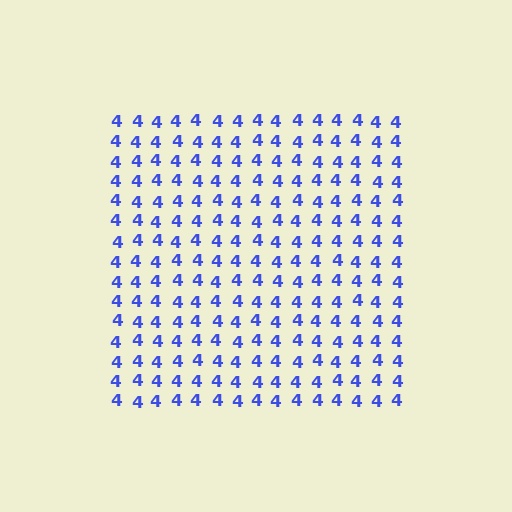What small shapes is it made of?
It is made of small digit 4's.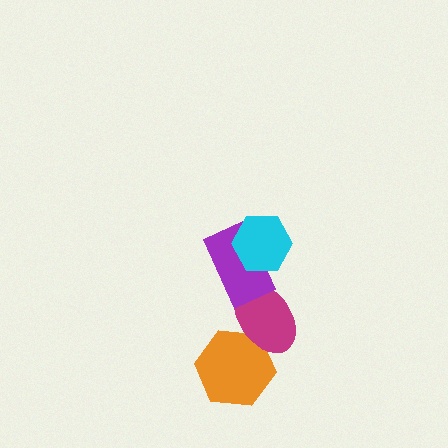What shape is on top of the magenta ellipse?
The purple rectangle is on top of the magenta ellipse.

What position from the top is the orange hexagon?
The orange hexagon is 4th from the top.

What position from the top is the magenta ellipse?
The magenta ellipse is 3rd from the top.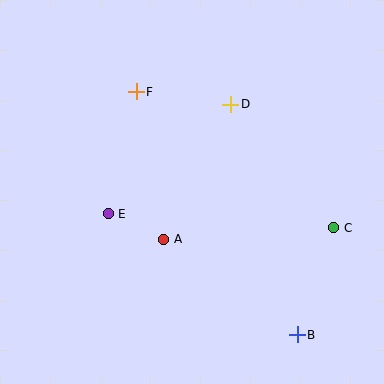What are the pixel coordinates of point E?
Point E is at (108, 214).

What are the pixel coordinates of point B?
Point B is at (297, 335).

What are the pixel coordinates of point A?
Point A is at (164, 239).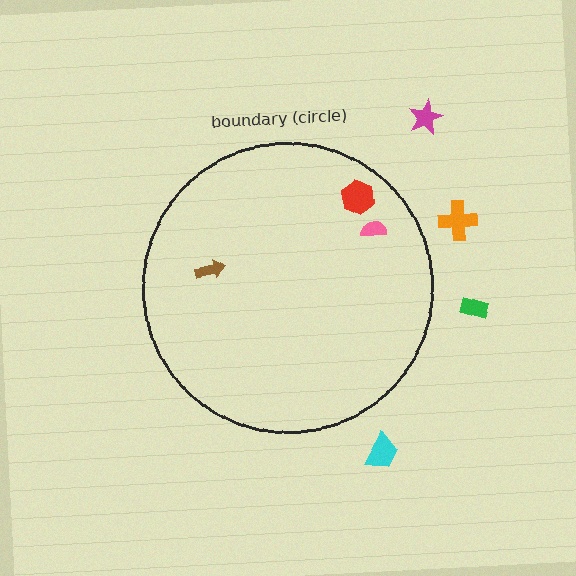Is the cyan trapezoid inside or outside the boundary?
Outside.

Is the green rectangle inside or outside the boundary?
Outside.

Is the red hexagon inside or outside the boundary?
Inside.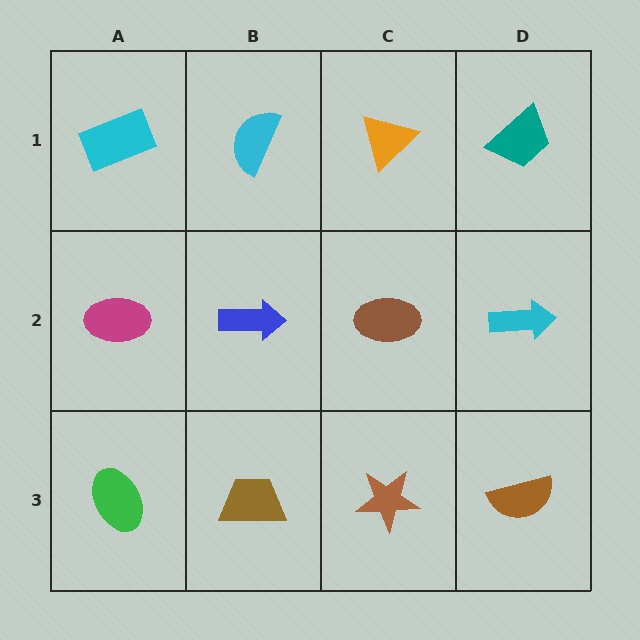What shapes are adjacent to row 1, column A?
A magenta ellipse (row 2, column A), a cyan semicircle (row 1, column B).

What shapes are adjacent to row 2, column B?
A cyan semicircle (row 1, column B), a brown trapezoid (row 3, column B), a magenta ellipse (row 2, column A), a brown ellipse (row 2, column C).